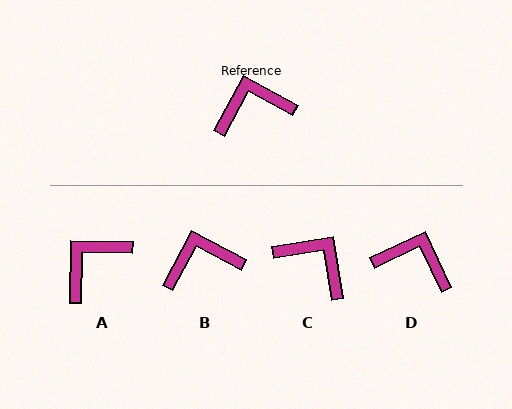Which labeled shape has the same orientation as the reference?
B.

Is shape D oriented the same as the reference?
No, it is off by about 36 degrees.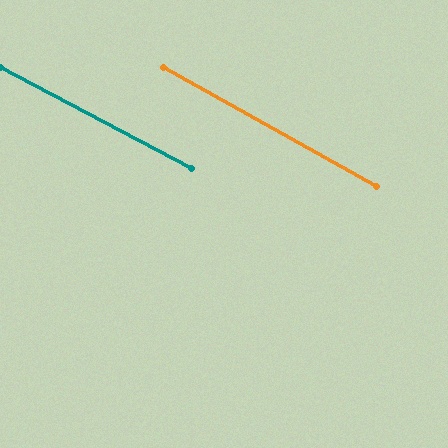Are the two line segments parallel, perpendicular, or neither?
Parallel — their directions differ by only 1.3°.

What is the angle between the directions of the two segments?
Approximately 1 degree.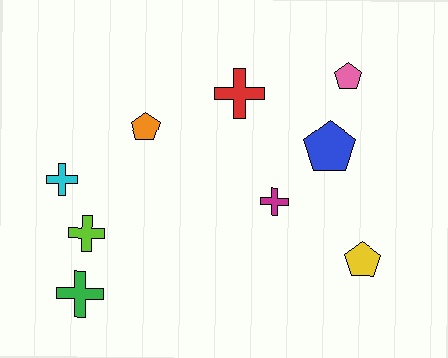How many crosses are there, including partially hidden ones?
There are 5 crosses.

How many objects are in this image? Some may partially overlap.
There are 9 objects.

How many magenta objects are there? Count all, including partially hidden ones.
There is 1 magenta object.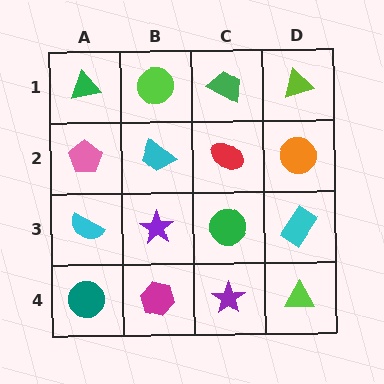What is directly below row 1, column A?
A pink pentagon.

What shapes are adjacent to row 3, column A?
A pink pentagon (row 2, column A), a teal circle (row 4, column A), a purple star (row 3, column B).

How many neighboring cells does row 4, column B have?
3.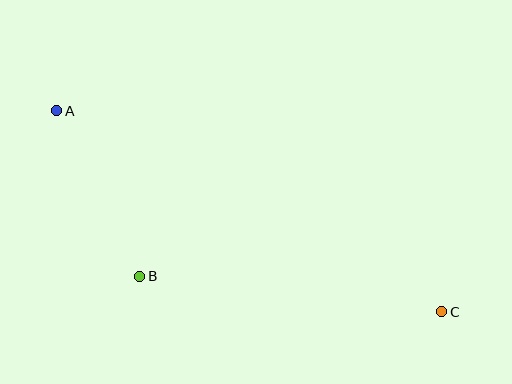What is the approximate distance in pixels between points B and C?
The distance between B and C is approximately 304 pixels.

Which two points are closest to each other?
Points A and B are closest to each other.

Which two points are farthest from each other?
Points A and C are farthest from each other.